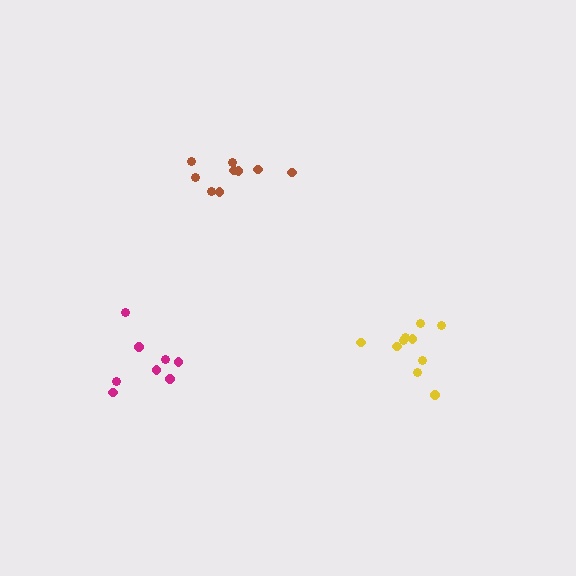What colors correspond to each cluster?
The clusters are colored: brown, magenta, yellow.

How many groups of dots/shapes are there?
There are 3 groups.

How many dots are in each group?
Group 1: 9 dots, Group 2: 8 dots, Group 3: 10 dots (27 total).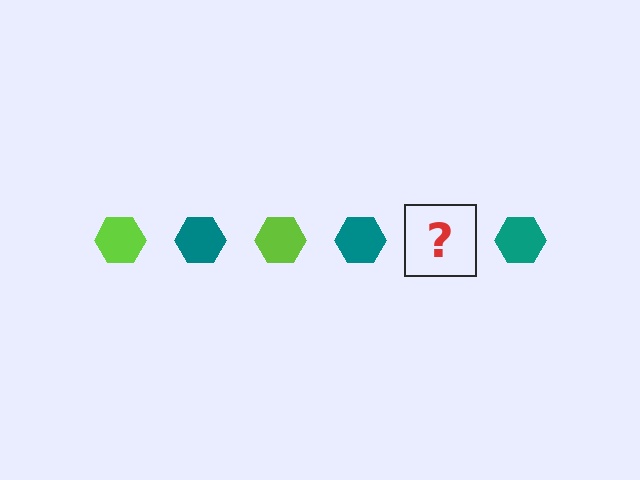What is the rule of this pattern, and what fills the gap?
The rule is that the pattern cycles through lime, teal hexagons. The gap should be filled with a lime hexagon.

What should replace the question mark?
The question mark should be replaced with a lime hexagon.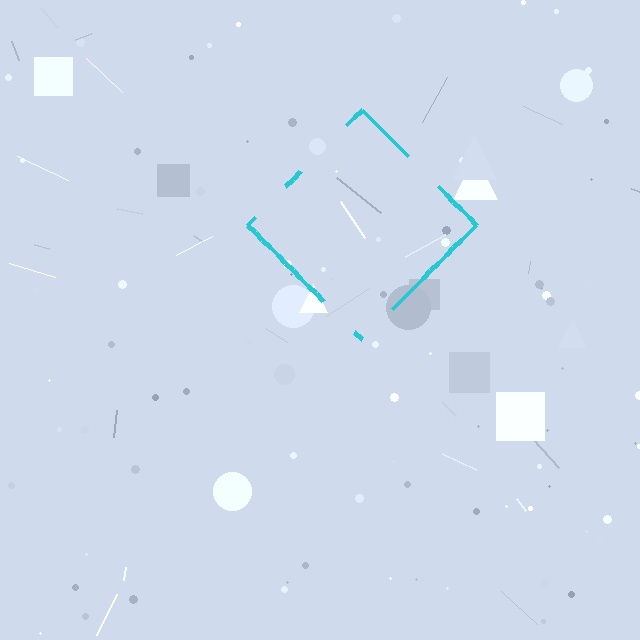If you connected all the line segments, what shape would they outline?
They would outline a diamond.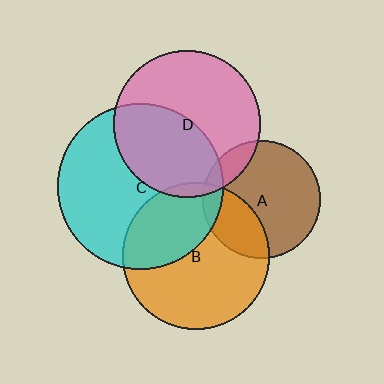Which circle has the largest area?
Circle C (cyan).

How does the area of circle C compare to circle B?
Approximately 1.3 times.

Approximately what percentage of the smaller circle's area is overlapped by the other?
Approximately 35%.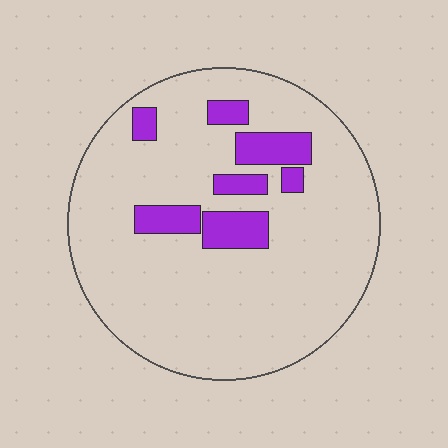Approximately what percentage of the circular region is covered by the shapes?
Approximately 15%.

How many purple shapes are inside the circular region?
7.